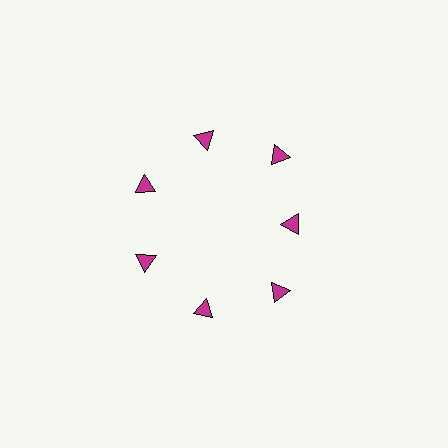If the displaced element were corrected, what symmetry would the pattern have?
It would have 7-fold rotational symmetry — the pattern would map onto itself every 51 degrees.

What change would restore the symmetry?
The symmetry would be restored by moving it outward, back onto the ring so that all 7 triangles sit at equal angles and equal distance from the center.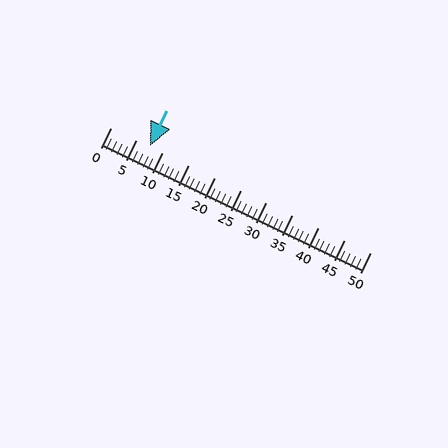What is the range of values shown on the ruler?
The ruler shows values from 0 to 50.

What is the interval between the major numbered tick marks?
The major tick marks are spaced 5 units apart.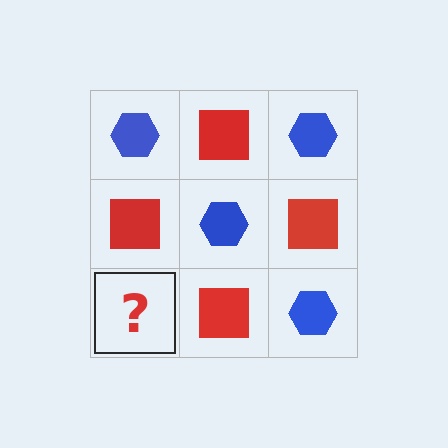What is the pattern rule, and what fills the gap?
The rule is that it alternates blue hexagon and red square in a checkerboard pattern. The gap should be filled with a blue hexagon.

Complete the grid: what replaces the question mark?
The question mark should be replaced with a blue hexagon.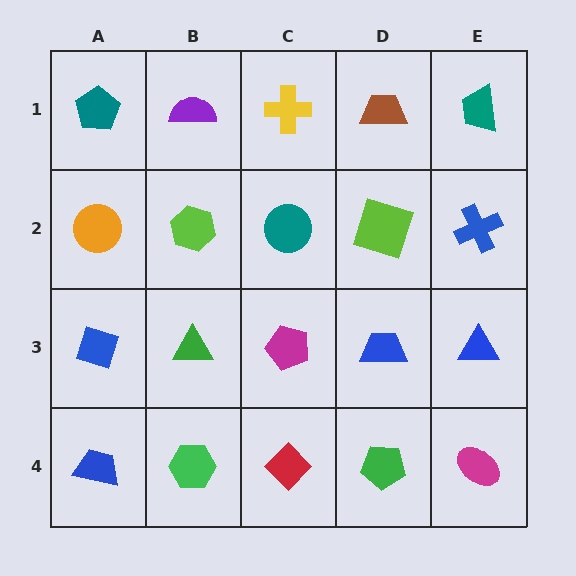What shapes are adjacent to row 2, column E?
A teal trapezoid (row 1, column E), a blue triangle (row 3, column E), a lime square (row 2, column D).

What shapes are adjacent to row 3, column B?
A lime hexagon (row 2, column B), a green hexagon (row 4, column B), a blue diamond (row 3, column A), a magenta pentagon (row 3, column C).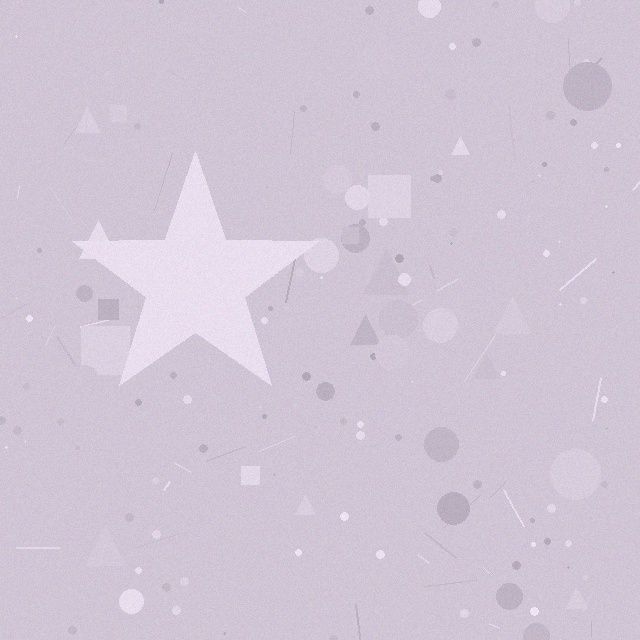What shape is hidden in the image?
A star is hidden in the image.